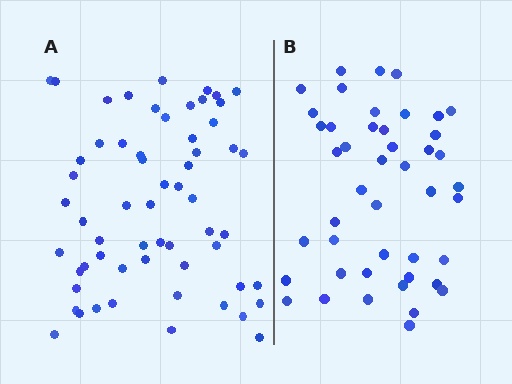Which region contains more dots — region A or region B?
Region A (the left region) has more dots.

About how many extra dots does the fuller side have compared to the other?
Region A has approximately 15 more dots than region B.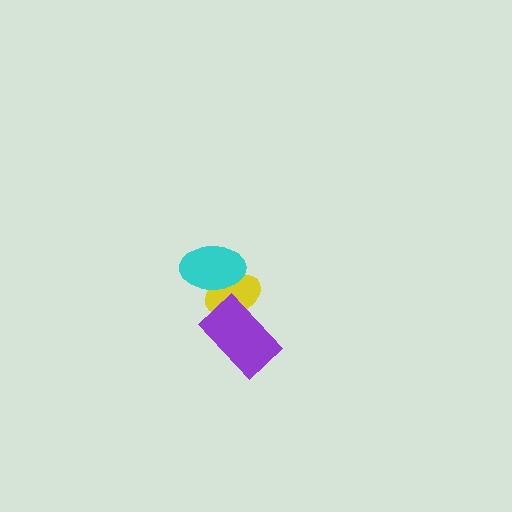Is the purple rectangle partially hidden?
No, no other shape covers it.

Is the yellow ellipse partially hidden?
Yes, it is partially covered by another shape.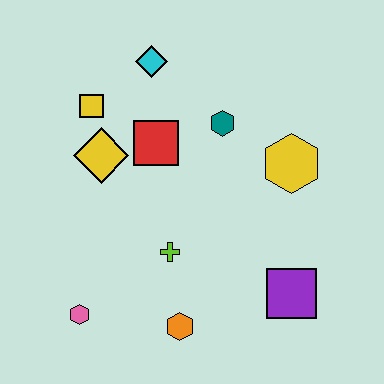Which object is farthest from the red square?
The purple square is farthest from the red square.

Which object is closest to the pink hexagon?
The orange hexagon is closest to the pink hexagon.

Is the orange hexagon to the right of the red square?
Yes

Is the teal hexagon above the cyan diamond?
No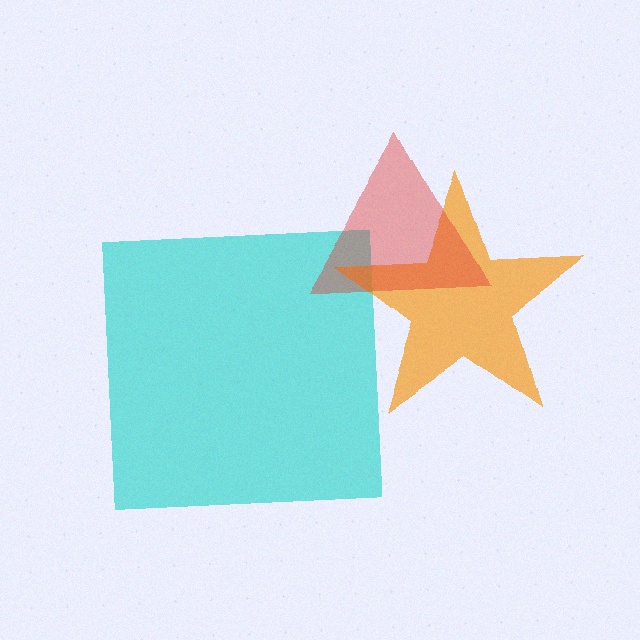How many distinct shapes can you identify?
There are 3 distinct shapes: a cyan square, an orange star, a red triangle.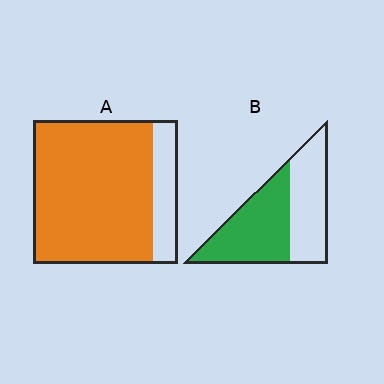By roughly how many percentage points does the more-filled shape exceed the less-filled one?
By roughly 30 percentage points (A over B).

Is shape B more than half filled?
Yes.